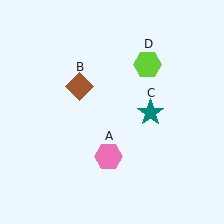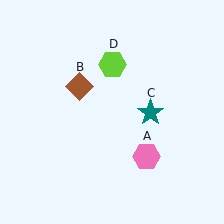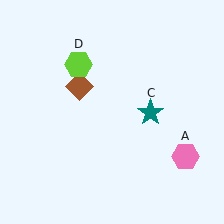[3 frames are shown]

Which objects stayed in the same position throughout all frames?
Brown diamond (object B) and teal star (object C) remained stationary.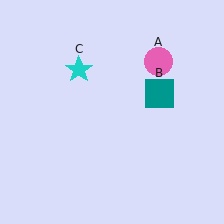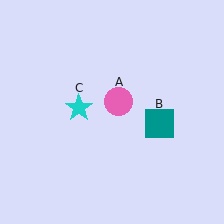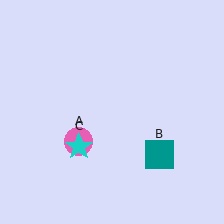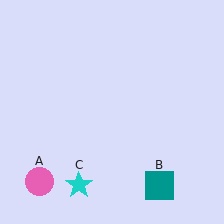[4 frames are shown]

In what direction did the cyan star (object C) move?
The cyan star (object C) moved down.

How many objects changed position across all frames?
3 objects changed position: pink circle (object A), teal square (object B), cyan star (object C).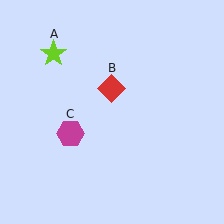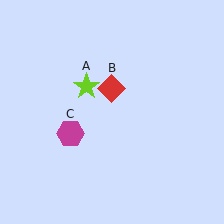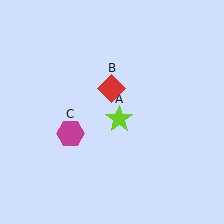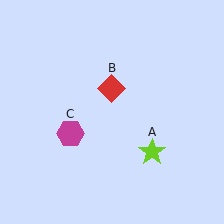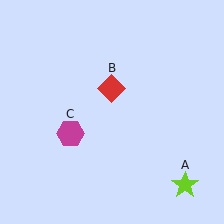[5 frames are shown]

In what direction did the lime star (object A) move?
The lime star (object A) moved down and to the right.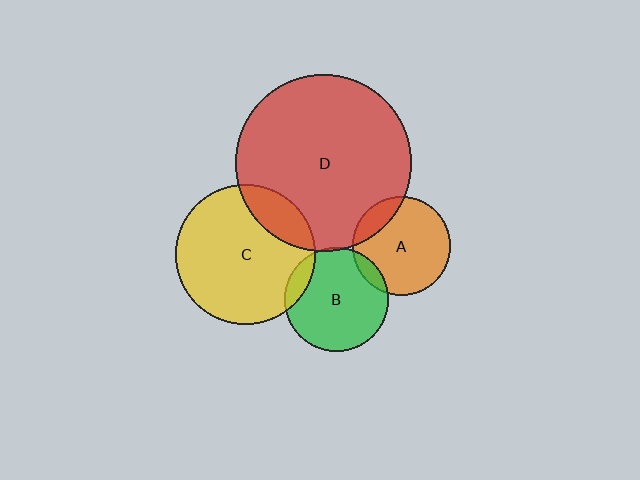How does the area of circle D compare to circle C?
Approximately 1.6 times.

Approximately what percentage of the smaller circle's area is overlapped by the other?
Approximately 10%.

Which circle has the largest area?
Circle D (red).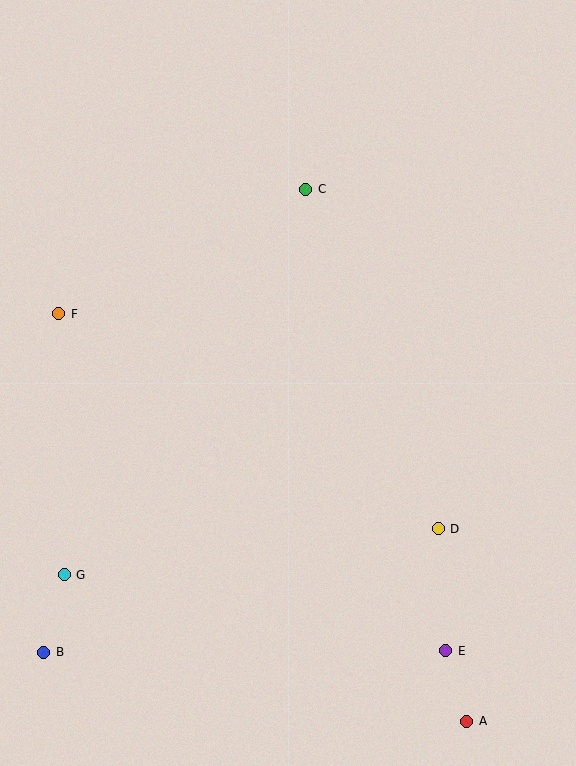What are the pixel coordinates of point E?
Point E is at (446, 651).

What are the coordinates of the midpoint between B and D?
The midpoint between B and D is at (241, 590).